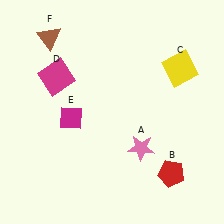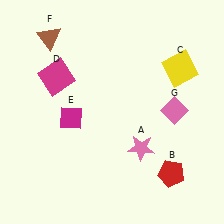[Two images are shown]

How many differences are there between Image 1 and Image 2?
There is 1 difference between the two images.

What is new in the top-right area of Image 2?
A pink diamond (G) was added in the top-right area of Image 2.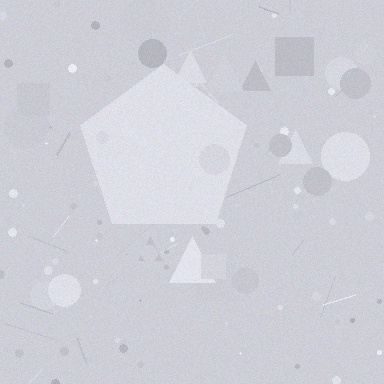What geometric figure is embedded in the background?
A pentagon is embedded in the background.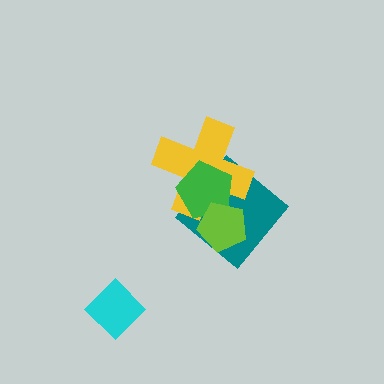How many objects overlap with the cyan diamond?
0 objects overlap with the cyan diamond.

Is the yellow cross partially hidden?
Yes, it is partially covered by another shape.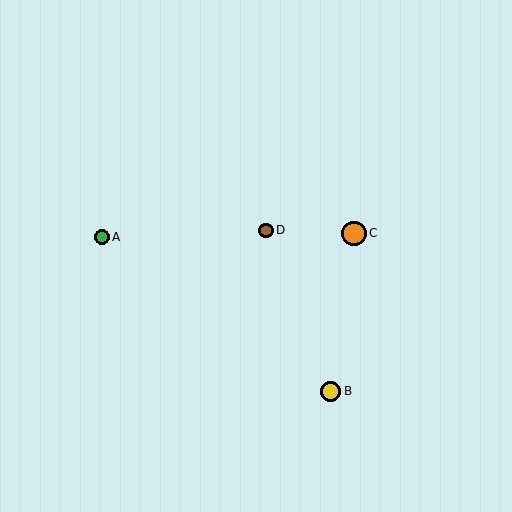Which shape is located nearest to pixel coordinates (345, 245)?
The orange circle (labeled C) at (354, 233) is nearest to that location.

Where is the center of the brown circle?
The center of the brown circle is at (266, 230).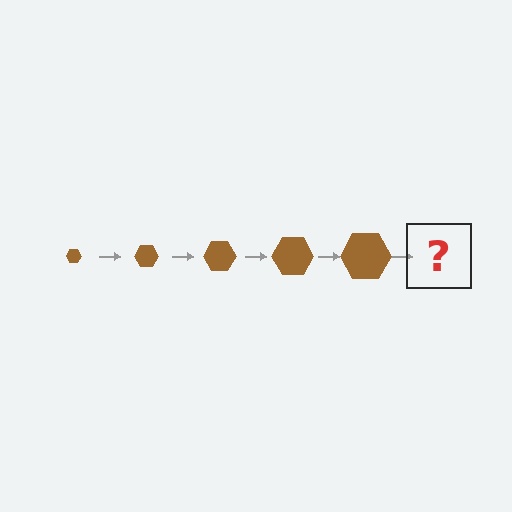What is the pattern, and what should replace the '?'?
The pattern is that the hexagon gets progressively larger each step. The '?' should be a brown hexagon, larger than the previous one.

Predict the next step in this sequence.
The next step is a brown hexagon, larger than the previous one.